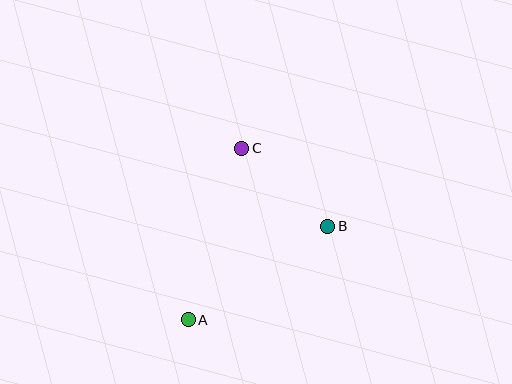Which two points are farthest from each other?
Points A and C are farthest from each other.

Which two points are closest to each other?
Points B and C are closest to each other.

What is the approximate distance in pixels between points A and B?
The distance between A and B is approximately 168 pixels.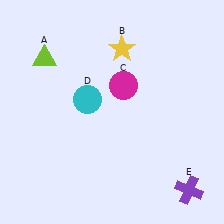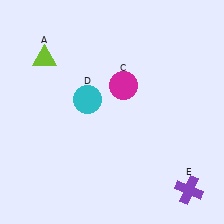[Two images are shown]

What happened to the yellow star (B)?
The yellow star (B) was removed in Image 2. It was in the top-right area of Image 1.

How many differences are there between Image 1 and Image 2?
There is 1 difference between the two images.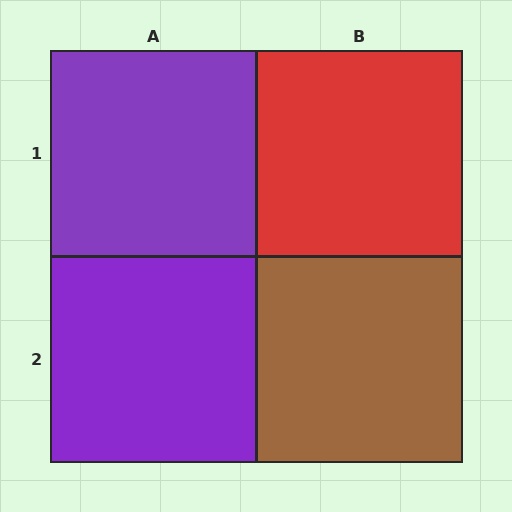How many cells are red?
1 cell is red.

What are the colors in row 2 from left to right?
Purple, brown.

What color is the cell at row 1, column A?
Purple.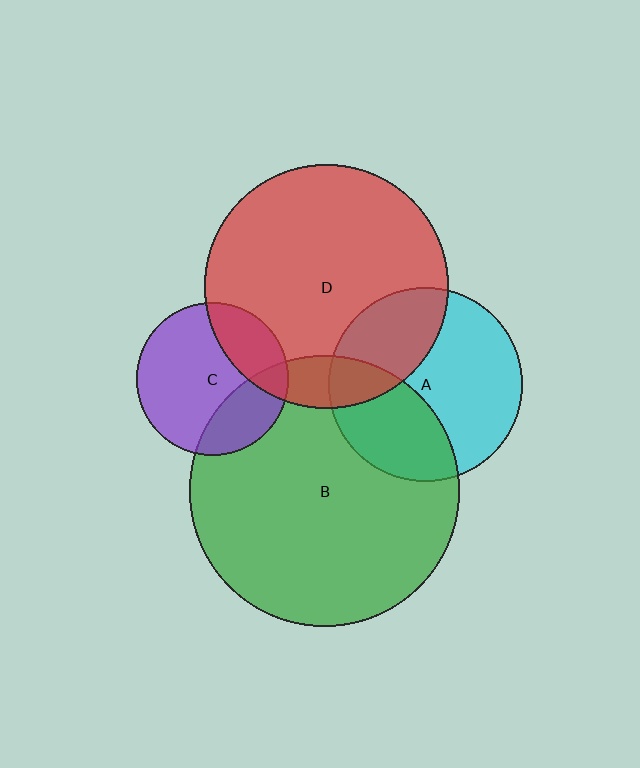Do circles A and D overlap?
Yes.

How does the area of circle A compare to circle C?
Approximately 1.6 times.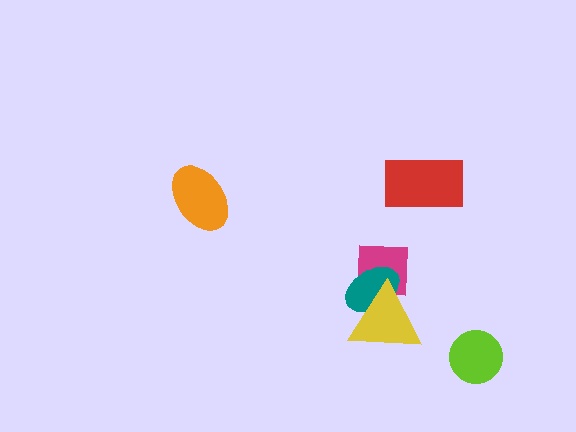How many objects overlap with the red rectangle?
0 objects overlap with the red rectangle.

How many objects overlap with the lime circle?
0 objects overlap with the lime circle.